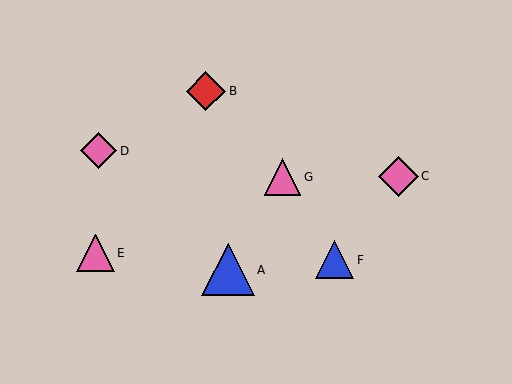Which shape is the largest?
The blue triangle (labeled A) is the largest.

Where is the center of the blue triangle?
The center of the blue triangle is at (335, 260).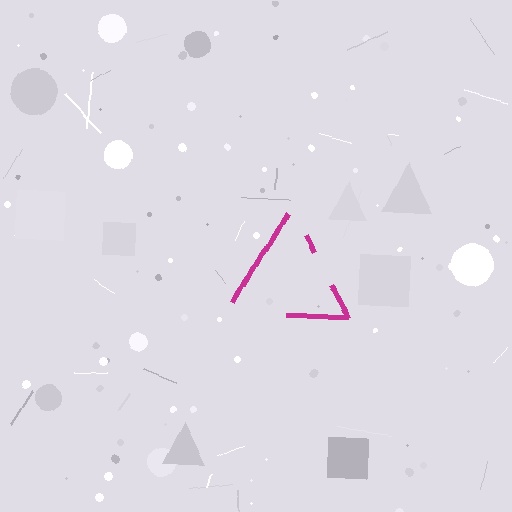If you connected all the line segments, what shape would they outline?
They would outline a triangle.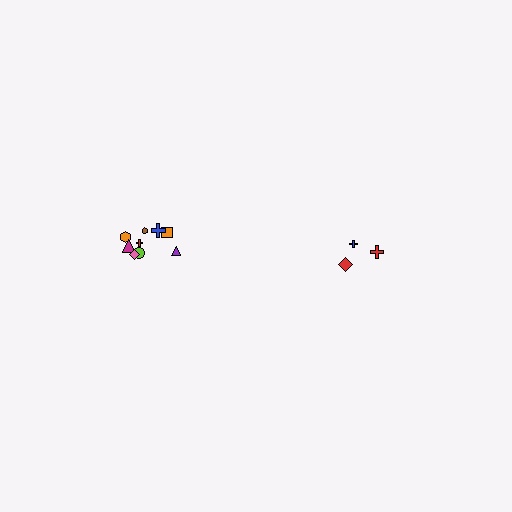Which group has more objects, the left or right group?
The left group.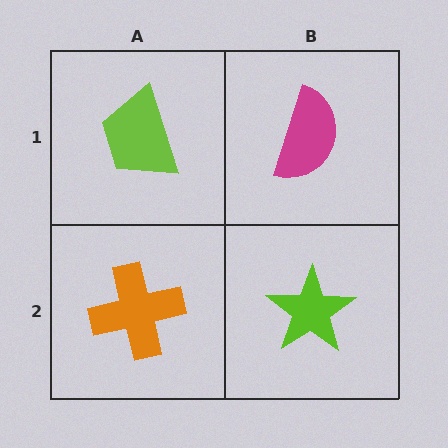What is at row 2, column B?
A lime star.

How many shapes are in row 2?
2 shapes.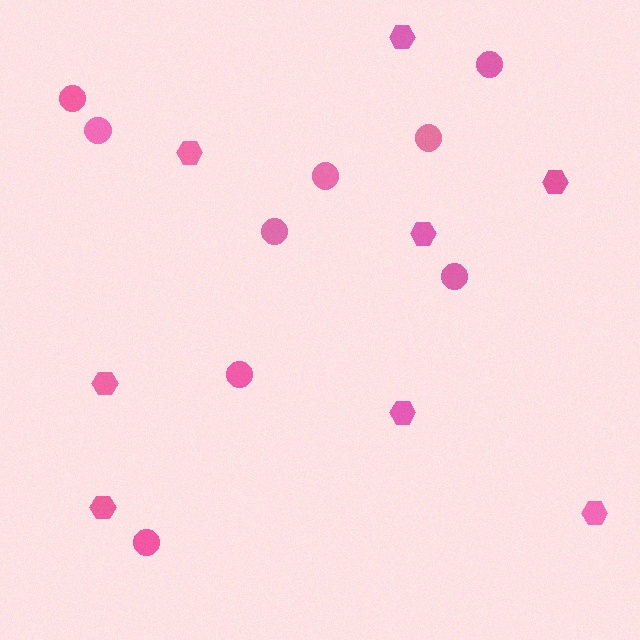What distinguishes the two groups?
There are 2 groups: one group of circles (9) and one group of hexagons (8).